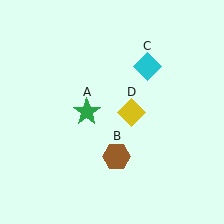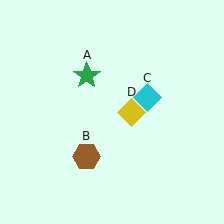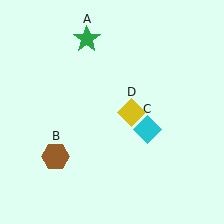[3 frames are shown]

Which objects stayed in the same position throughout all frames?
Yellow diamond (object D) remained stationary.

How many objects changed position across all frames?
3 objects changed position: green star (object A), brown hexagon (object B), cyan diamond (object C).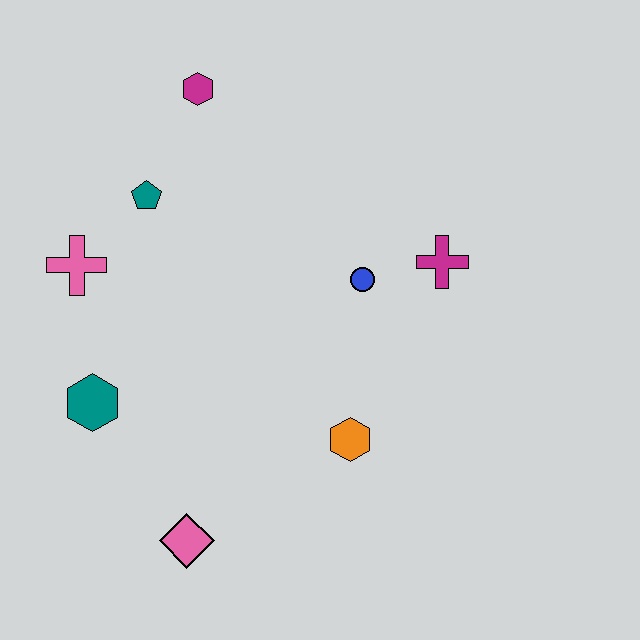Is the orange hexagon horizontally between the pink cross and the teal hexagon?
No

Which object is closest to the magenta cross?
The blue circle is closest to the magenta cross.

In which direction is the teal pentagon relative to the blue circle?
The teal pentagon is to the left of the blue circle.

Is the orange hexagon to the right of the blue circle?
No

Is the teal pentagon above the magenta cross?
Yes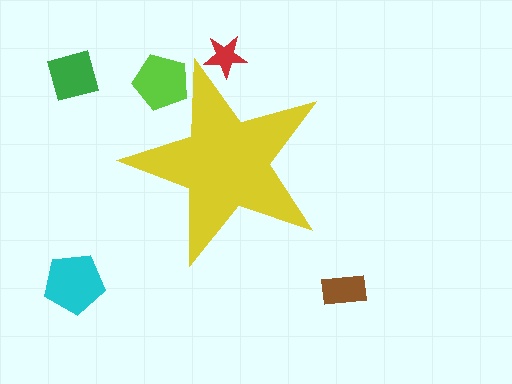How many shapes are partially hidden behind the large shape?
2 shapes are partially hidden.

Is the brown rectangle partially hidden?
No, the brown rectangle is fully visible.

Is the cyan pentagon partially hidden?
No, the cyan pentagon is fully visible.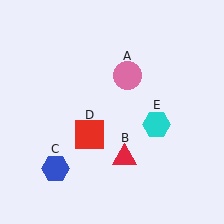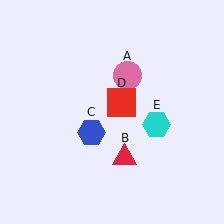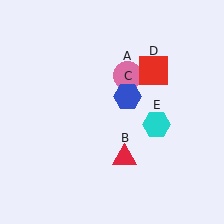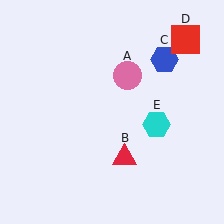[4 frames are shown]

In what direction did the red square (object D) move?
The red square (object D) moved up and to the right.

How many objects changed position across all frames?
2 objects changed position: blue hexagon (object C), red square (object D).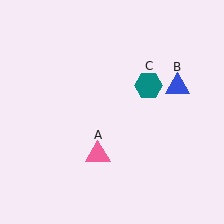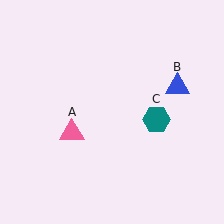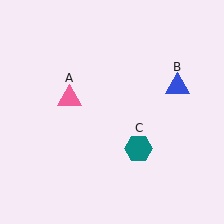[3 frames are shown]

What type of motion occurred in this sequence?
The pink triangle (object A), teal hexagon (object C) rotated clockwise around the center of the scene.